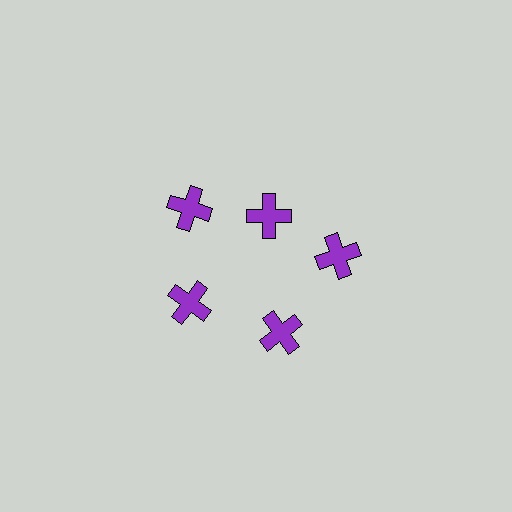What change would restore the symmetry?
The symmetry would be restored by moving it outward, back onto the ring so that all 5 crosses sit at equal angles and equal distance from the center.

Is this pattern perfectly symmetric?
No. The 5 purple crosses are arranged in a ring, but one element near the 1 o'clock position is pulled inward toward the center, breaking the 5-fold rotational symmetry.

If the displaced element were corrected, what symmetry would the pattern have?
It would have 5-fold rotational symmetry — the pattern would map onto itself every 72 degrees.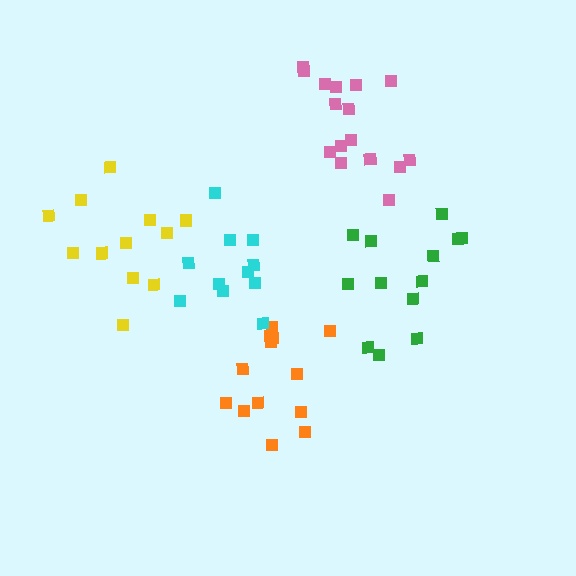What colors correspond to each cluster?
The clusters are colored: orange, pink, yellow, green, cyan.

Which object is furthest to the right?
The green cluster is rightmost.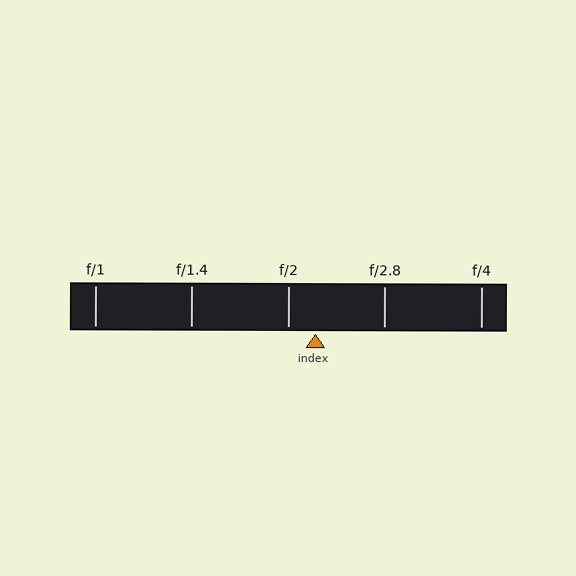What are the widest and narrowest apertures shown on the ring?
The widest aperture shown is f/1 and the narrowest is f/4.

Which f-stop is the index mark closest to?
The index mark is closest to f/2.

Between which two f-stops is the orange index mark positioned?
The index mark is between f/2 and f/2.8.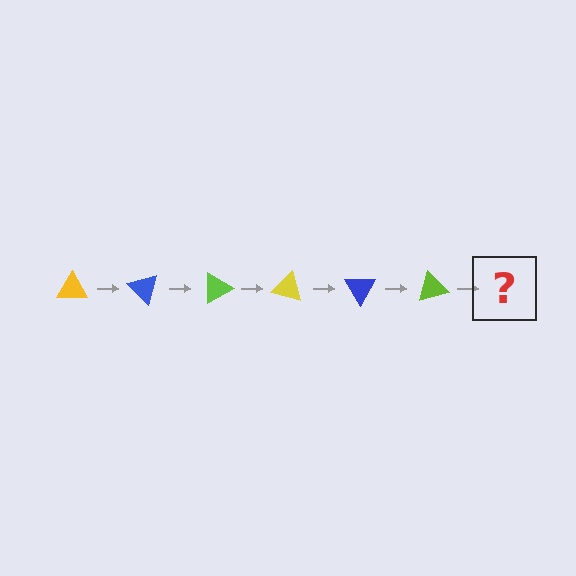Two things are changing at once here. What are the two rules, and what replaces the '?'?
The two rules are that it rotates 45 degrees each step and the color cycles through yellow, blue, and lime. The '?' should be a yellow triangle, rotated 270 degrees from the start.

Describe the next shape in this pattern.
It should be a yellow triangle, rotated 270 degrees from the start.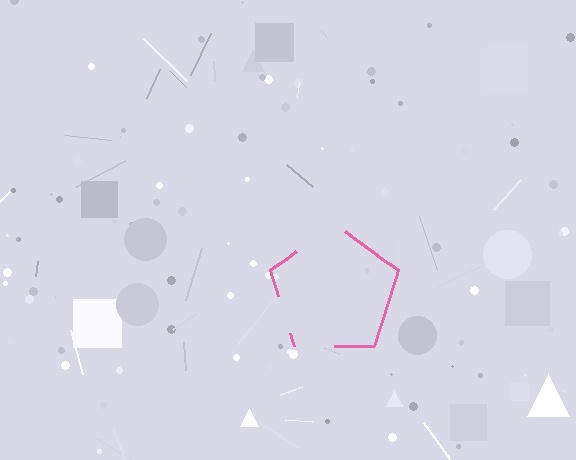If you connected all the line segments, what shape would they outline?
They would outline a pentagon.